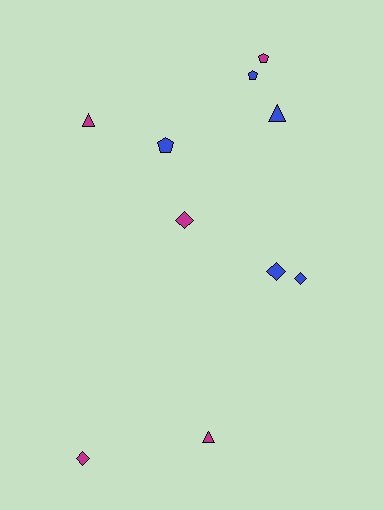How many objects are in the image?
There are 10 objects.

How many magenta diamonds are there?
There are 2 magenta diamonds.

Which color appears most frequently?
Blue, with 5 objects.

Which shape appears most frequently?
Diamond, with 4 objects.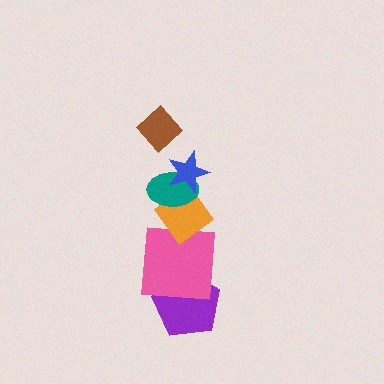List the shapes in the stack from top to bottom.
From top to bottom: the brown diamond, the blue star, the teal ellipse, the orange diamond, the pink square, the purple pentagon.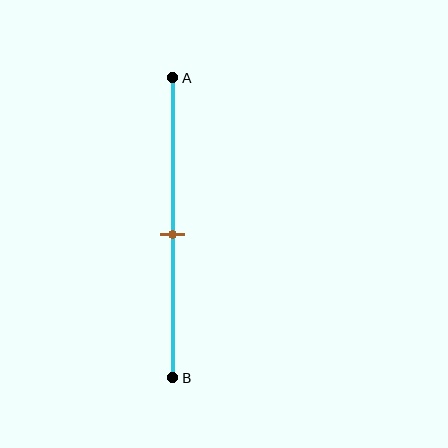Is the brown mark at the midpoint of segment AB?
Yes, the mark is approximately at the midpoint.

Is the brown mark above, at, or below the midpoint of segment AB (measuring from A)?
The brown mark is approximately at the midpoint of segment AB.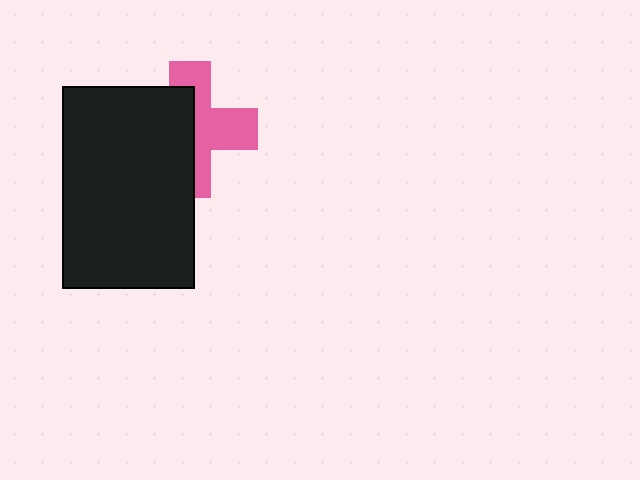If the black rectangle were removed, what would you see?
You would see the complete pink cross.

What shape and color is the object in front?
The object in front is a black rectangle.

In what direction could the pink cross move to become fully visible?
The pink cross could move right. That would shift it out from behind the black rectangle entirely.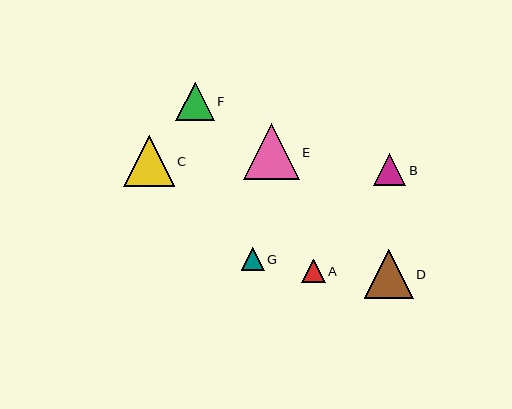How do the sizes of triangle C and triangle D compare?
Triangle C and triangle D are approximately the same size.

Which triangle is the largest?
Triangle E is the largest with a size of approximately 56 pixels.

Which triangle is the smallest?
Triangle G is the smallest with a size of approximately 22 pixels.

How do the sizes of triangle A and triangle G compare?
Triangle A and triangle G are approximately the same size.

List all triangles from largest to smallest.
From largest to smallest: E, C, D, F, B, A, G.